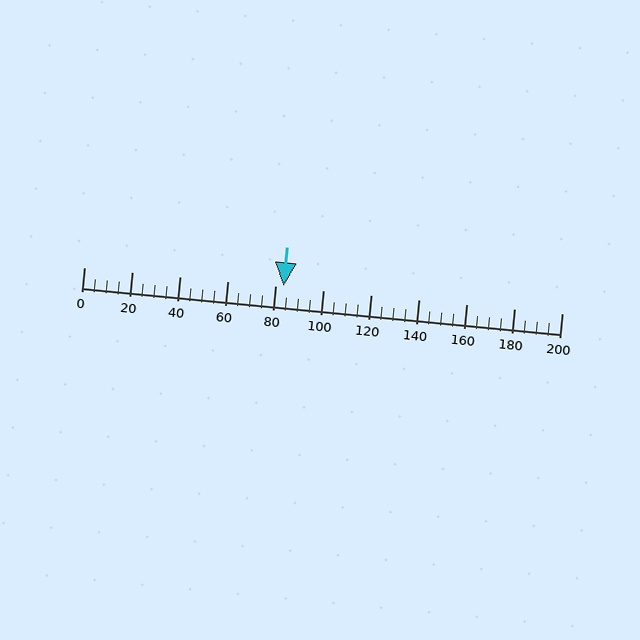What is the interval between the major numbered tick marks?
The major tick marks are spaced 20 units apart.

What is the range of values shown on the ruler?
The ruler shows values from 0 to 200.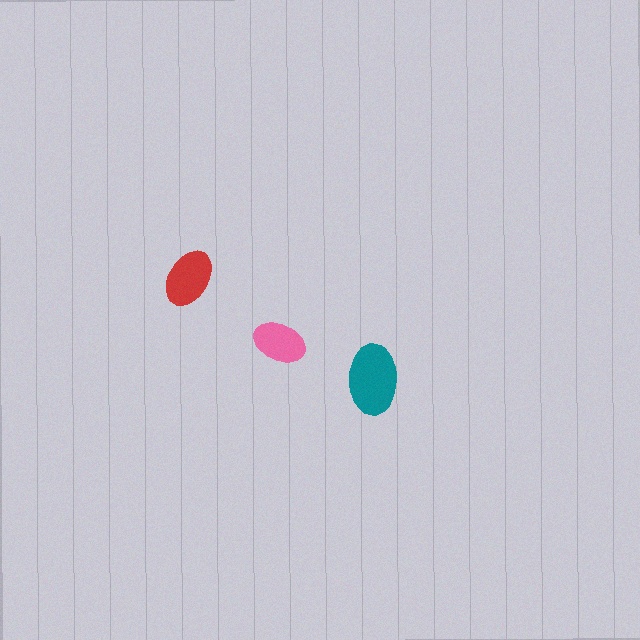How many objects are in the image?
There are 3 objects in the image.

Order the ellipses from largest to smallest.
the teal one, the red one, the pink one.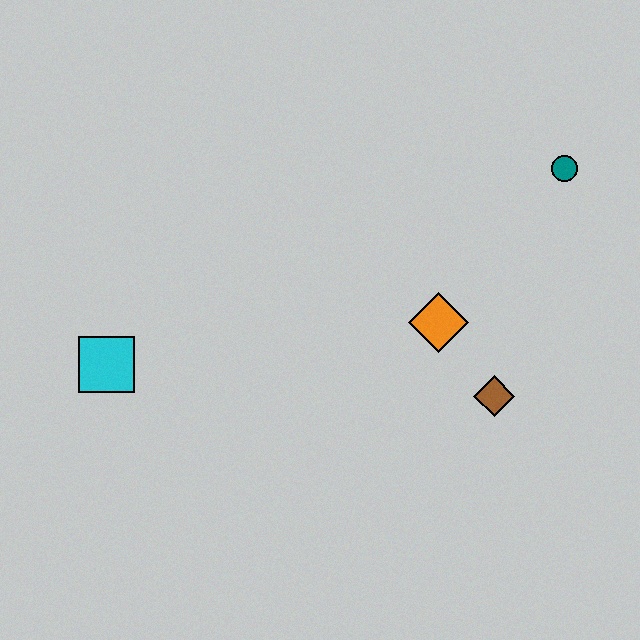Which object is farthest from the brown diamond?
The cyan square is farthest from the brown diamond.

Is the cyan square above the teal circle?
No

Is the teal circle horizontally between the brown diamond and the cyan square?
No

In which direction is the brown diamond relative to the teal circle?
The brown diamond is below the teal circle.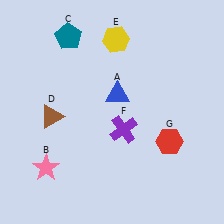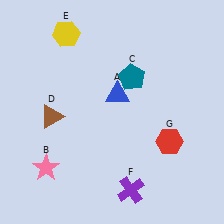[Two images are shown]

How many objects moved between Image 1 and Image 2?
3 objects moved between the two images.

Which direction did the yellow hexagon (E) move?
The yellow hexagon (E) moved left.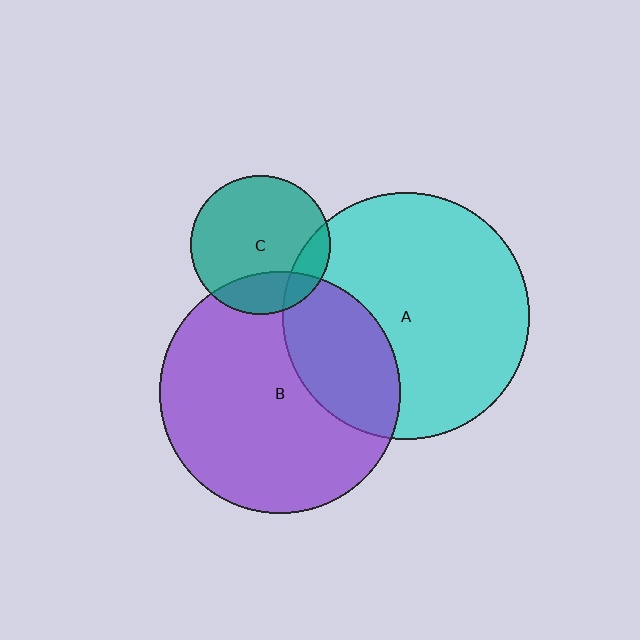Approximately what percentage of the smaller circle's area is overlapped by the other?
Approximately 15%.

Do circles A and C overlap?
Yes.